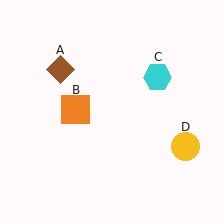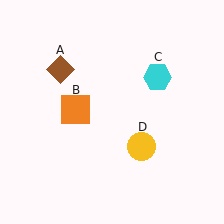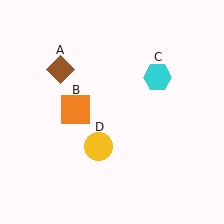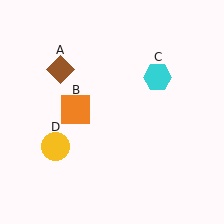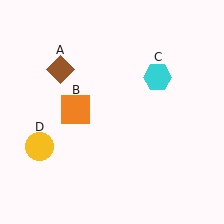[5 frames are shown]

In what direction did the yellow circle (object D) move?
The yellow circle (object D) moved left.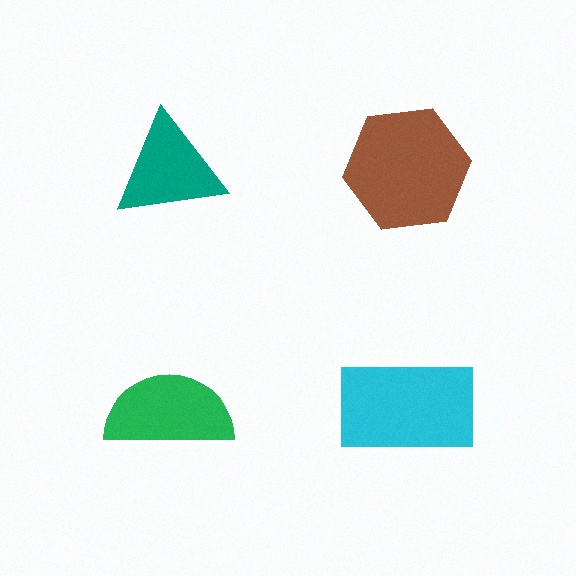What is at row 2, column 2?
A cyan rectangle.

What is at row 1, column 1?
A teal triangle.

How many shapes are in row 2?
2 shapes.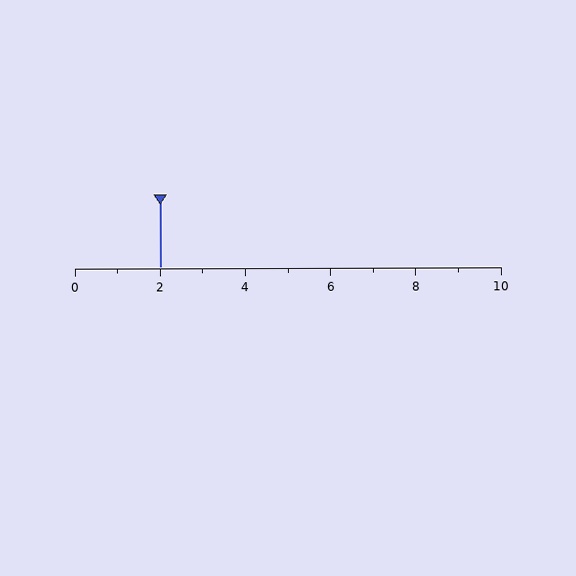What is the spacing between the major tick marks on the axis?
The major ticks are spaced 2 apart.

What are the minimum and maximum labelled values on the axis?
The axis runs from 0 to 10.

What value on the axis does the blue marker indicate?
The marker indicates approximately 2.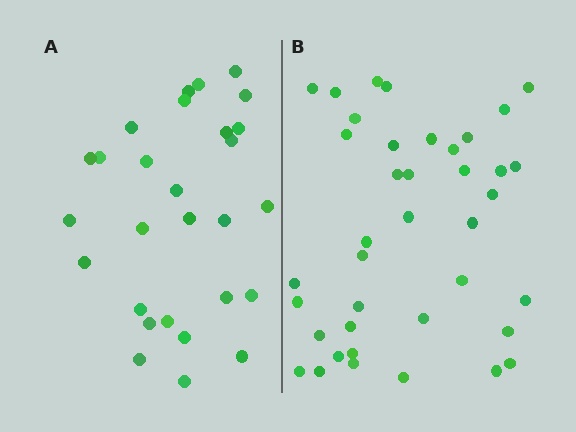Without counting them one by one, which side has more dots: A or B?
Region B (the right region) has more dots.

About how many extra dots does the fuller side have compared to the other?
Region B has roughly 12 or so more dots than region A.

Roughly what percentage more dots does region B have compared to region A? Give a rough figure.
About 40% more.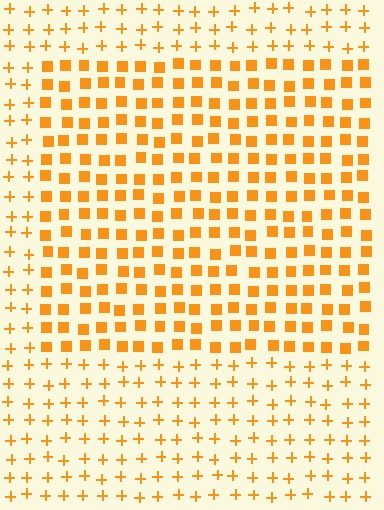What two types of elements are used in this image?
The image uses squares inside the rectangle region and plus signs outside it.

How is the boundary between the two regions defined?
The boundary is defined by a change in element shape: squares inside vs. plus signs outside. All elements share the same color and spacing.